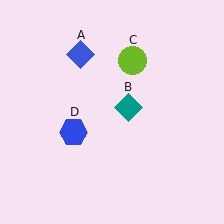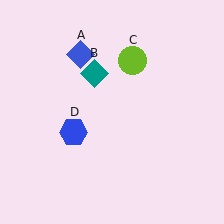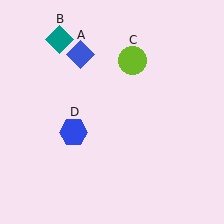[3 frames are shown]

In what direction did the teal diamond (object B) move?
The teal diamond (object B) moved up and to the left.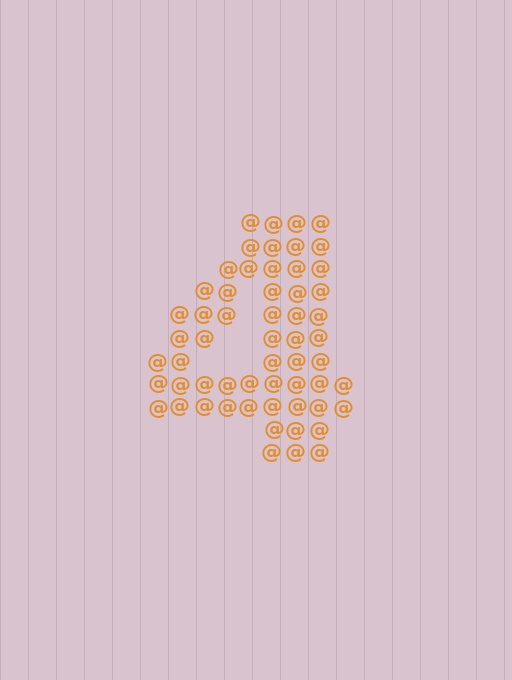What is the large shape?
The large shape is the digit 4.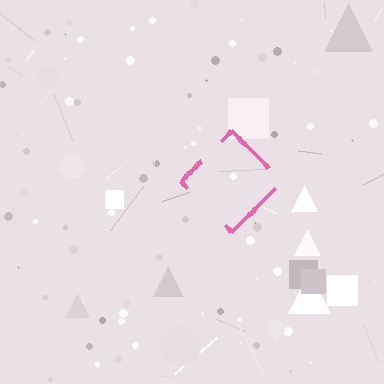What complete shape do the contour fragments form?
The contour fragments form a diamond.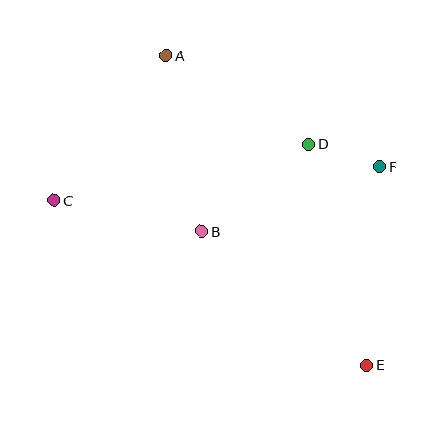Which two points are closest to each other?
Points D and F are closest to each other.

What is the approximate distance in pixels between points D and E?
The distance between D and E is approximately 229 pixels.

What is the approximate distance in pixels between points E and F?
The distance between E and F is approximately 198 pixels.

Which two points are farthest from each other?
Points A and E are farthest from each other.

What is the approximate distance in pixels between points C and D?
The distance between C and D is approximately 260 pixels.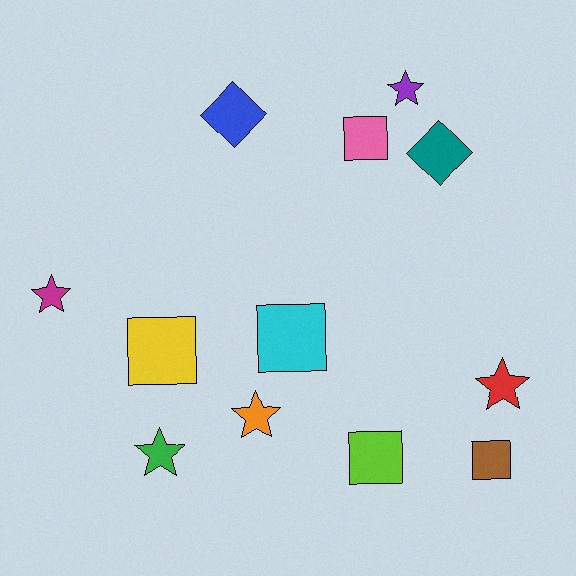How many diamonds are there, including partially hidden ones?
There are 2 diamonds.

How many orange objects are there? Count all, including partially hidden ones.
There is 1 orange object.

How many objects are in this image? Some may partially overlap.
There are 12 objects.